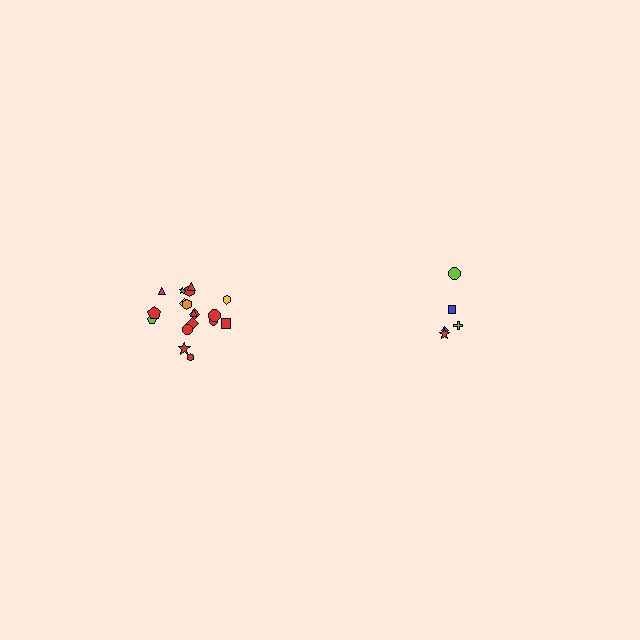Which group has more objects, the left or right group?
The left group.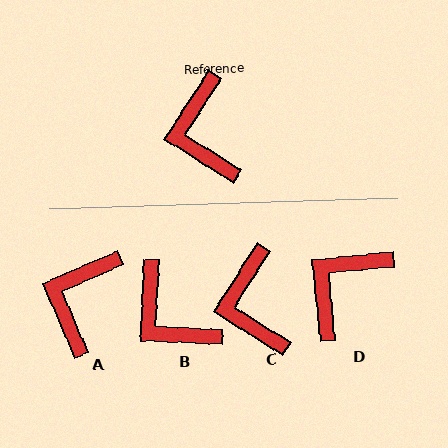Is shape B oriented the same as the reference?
No, it is off by about 30 degrees.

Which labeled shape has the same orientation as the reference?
C.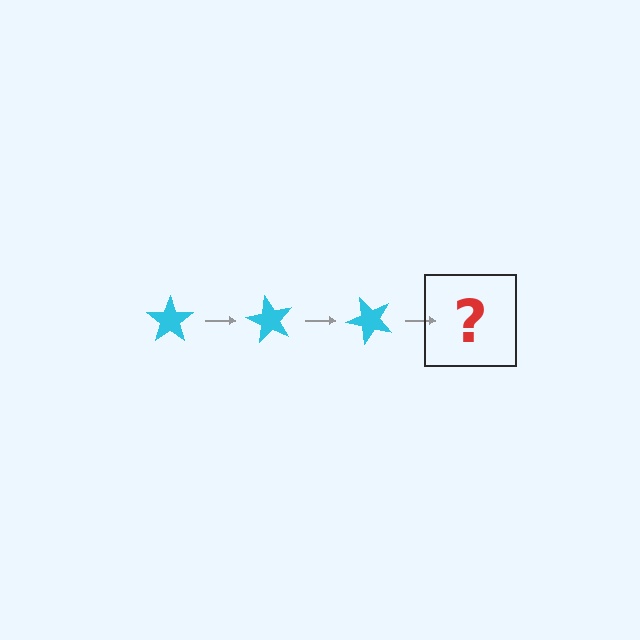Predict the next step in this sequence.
The next step is a cyan star rotated 180 degrees.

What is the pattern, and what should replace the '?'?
The pattern is that the star rotates 60 degrees each step. The '?' should be a cyan star rotated 180 degrees.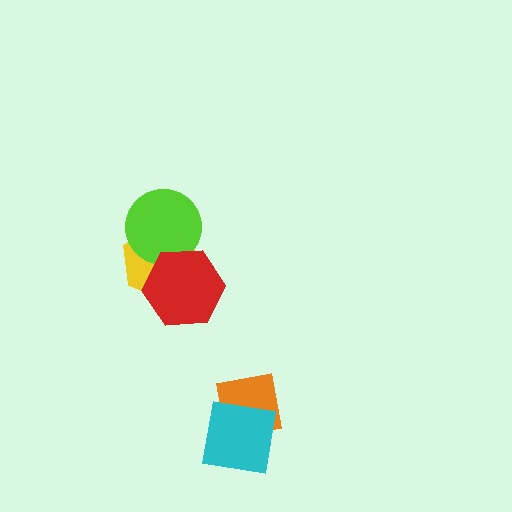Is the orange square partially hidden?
Yes, it is partially covered by another shape.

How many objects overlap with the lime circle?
2 objects overlap with the lime circle.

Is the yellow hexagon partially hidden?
Yes, it is partially covered by another shape.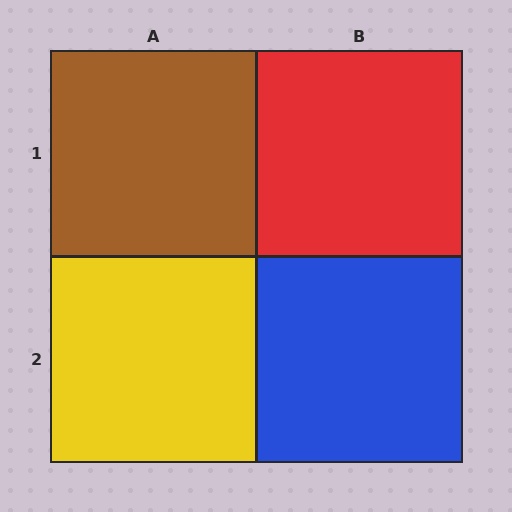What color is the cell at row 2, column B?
Blue.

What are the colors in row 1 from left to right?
Brown, red.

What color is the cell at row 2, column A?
Yellow.